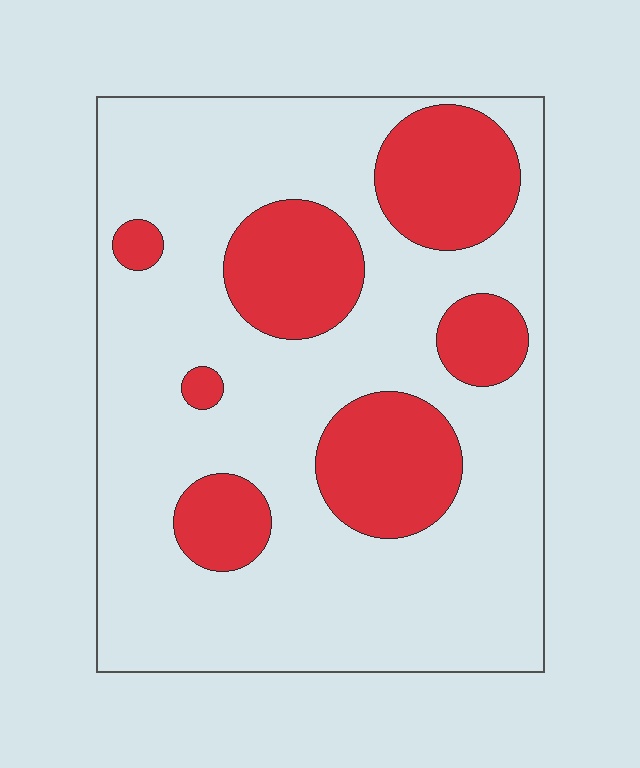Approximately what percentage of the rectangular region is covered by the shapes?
Approximately 25%.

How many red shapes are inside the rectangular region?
7.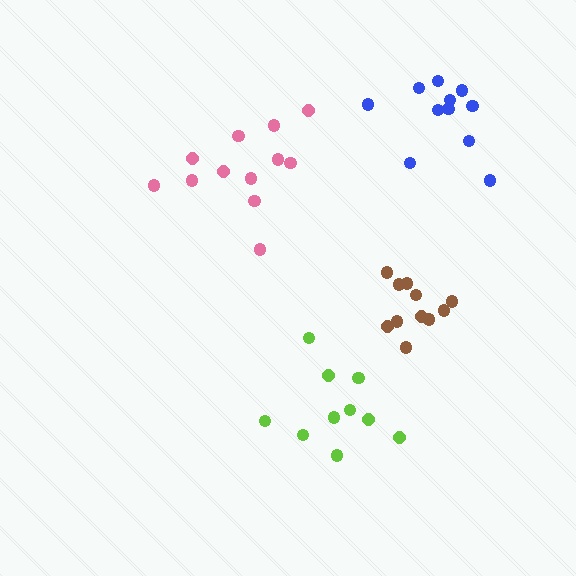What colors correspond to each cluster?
The clusters are colored: pink, lime, brown, blue.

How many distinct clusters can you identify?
There are 4 distinct clusters.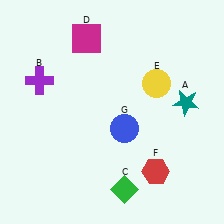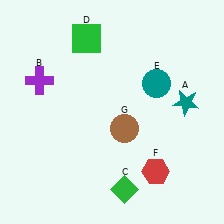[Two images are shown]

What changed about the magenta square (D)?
In Image 1, D is magenta. In Image 2, it changed to green.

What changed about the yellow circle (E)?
In Image 1, E is yellow. In Image 2, it changed to teal.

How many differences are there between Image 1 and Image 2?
There are 3 differences between the two images.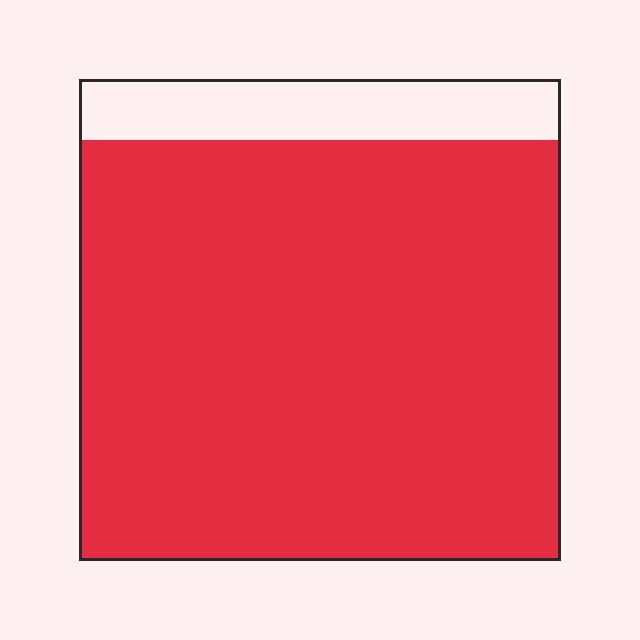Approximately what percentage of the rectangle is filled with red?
Approximately 85%.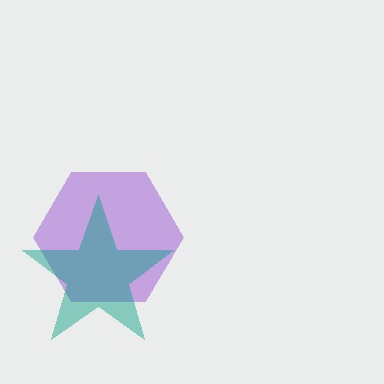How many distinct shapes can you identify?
There are 2 distinct shapes: a purple hexagon, a teal star.